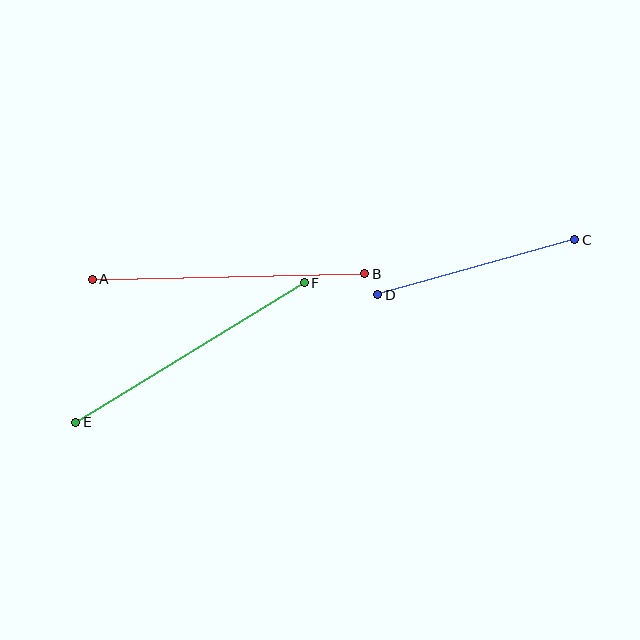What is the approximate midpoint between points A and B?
The midpoint is at approximately (229, 276) pixels.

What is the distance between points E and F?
The distance is approximately 268 pixels.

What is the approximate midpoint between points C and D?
The midpoint is at approximately (476, 267) pixels.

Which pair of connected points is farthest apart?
Points A and B are farthest apart.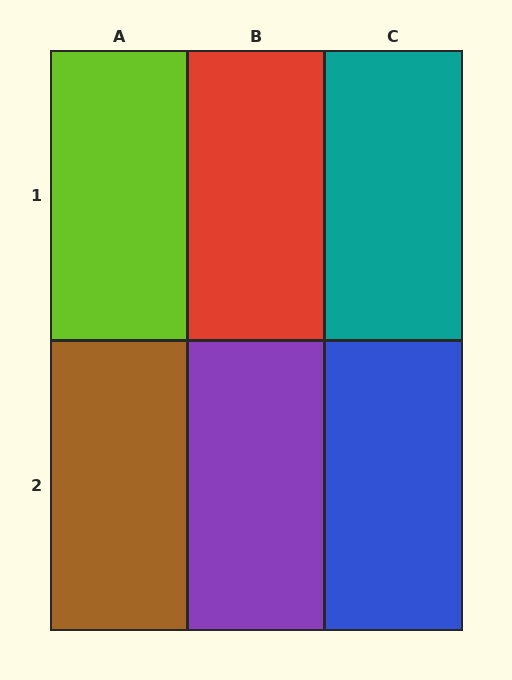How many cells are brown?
1 cell is brown.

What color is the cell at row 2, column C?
Blue.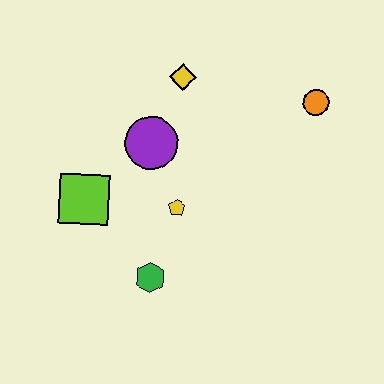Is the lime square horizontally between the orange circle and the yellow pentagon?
No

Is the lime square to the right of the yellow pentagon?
No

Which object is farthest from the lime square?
The orange circle is farthest from the lime square.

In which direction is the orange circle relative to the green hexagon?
The orange circle is above the green hexagon.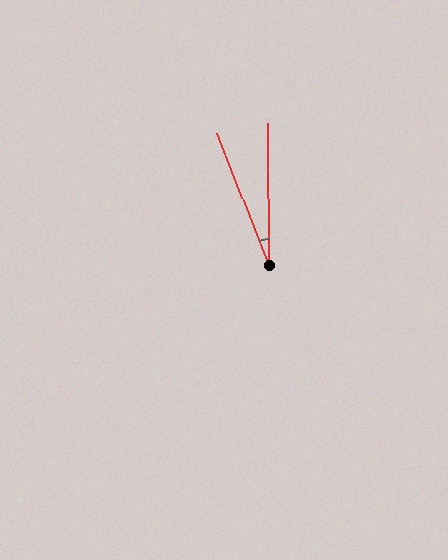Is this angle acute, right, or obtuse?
It is acute.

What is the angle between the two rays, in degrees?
Approximately 21 degrees.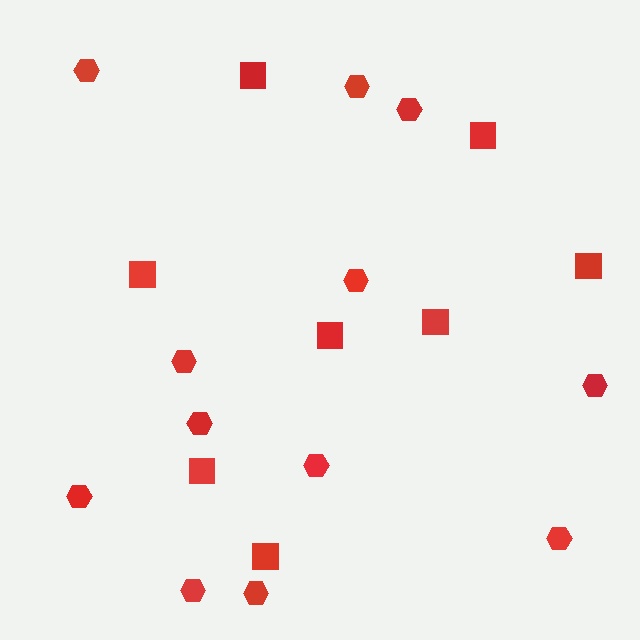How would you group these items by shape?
There are 2 groups: one group of hexagons (12) and one group of squares (8).